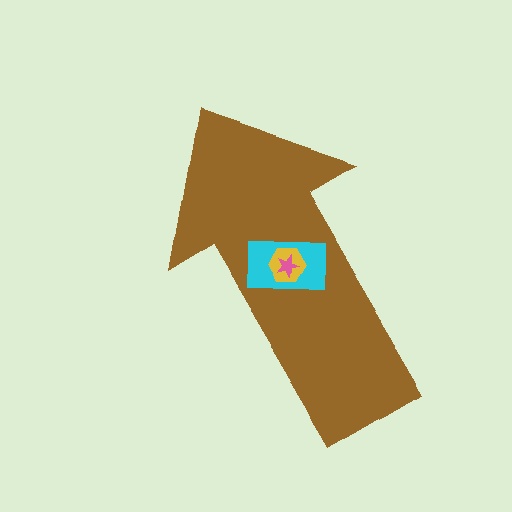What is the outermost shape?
The brown arrow.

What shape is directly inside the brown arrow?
The cyan rectangle.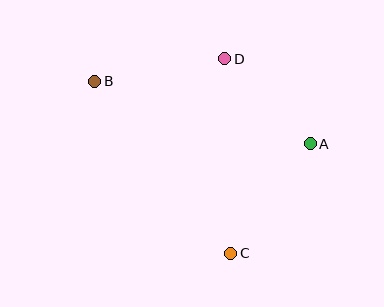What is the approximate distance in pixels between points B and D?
The distance between B and D is approximately 132 pixels.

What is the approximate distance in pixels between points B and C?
The distance between B and C is approximately 220 pixels.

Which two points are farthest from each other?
Points A and B are farthest from each other.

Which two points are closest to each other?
Points A and D are closest to each other.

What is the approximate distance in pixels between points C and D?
The distance between C and D is approximately 195 pixels.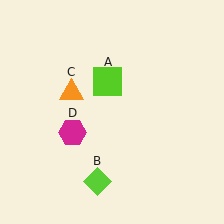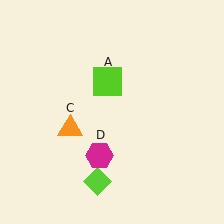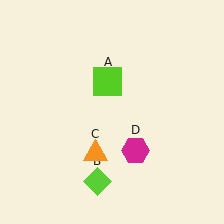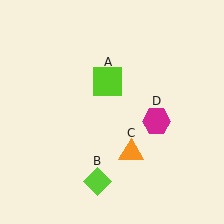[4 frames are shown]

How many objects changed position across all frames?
2 objects changed position: orange triangle (object C), magenta hexagon (object D).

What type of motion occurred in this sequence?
The orange triangle (object C), magenta hexagon (object D) rotated counterclockwise around the center of the scene.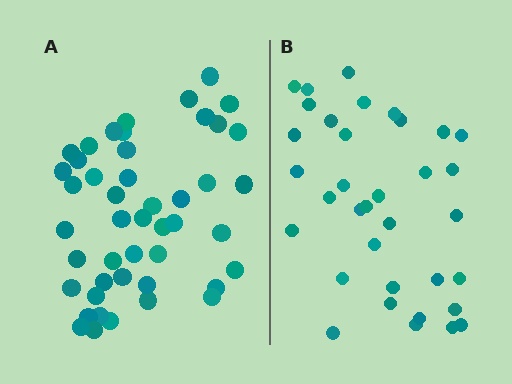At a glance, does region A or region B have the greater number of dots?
Region A (the left region) has more dots.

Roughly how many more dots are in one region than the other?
Region A has roughly 12 or so more dots than region B.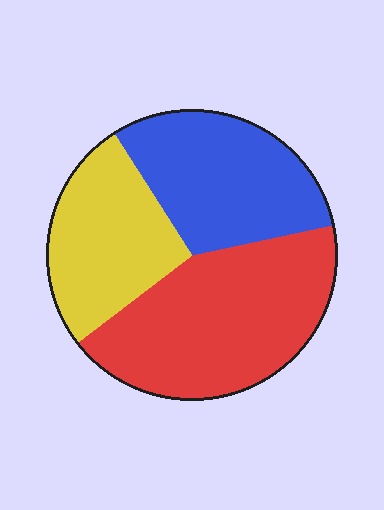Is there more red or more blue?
Red.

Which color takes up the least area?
Yellow, at roughly 25%.